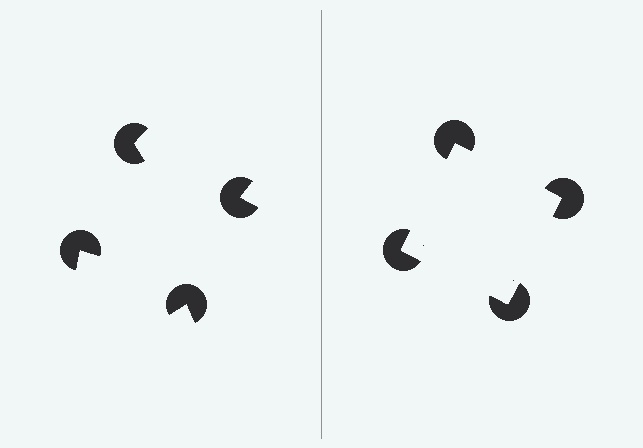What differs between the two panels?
The pac-man discs are positioned identically on both sides; only the wedge orientations differ. On the right they align to a square; on the left they are misaligned.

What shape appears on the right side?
An illusory square.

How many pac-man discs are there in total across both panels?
8 — 4 on each side.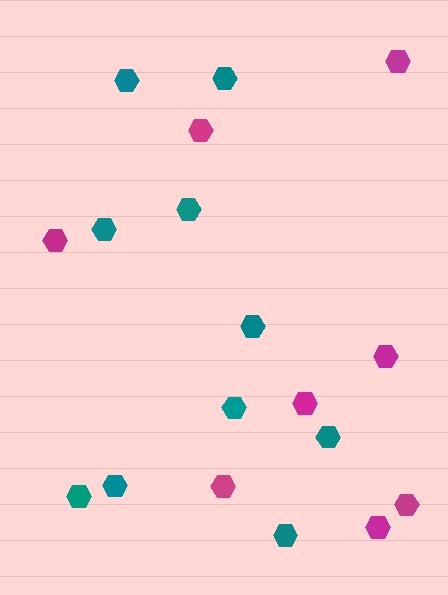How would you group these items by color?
There are 2 groups: one group of magenta hexagons (8) and one group of teal hexagons (10).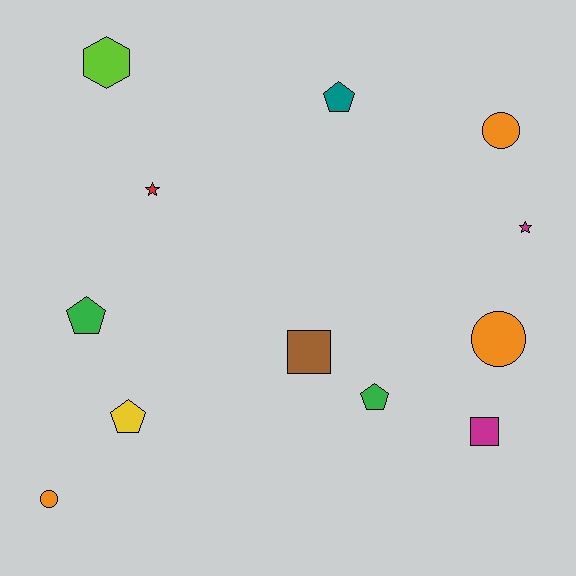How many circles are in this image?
There are 3 circles.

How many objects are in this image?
There are 12 objects.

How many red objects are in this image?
There is 1 red object.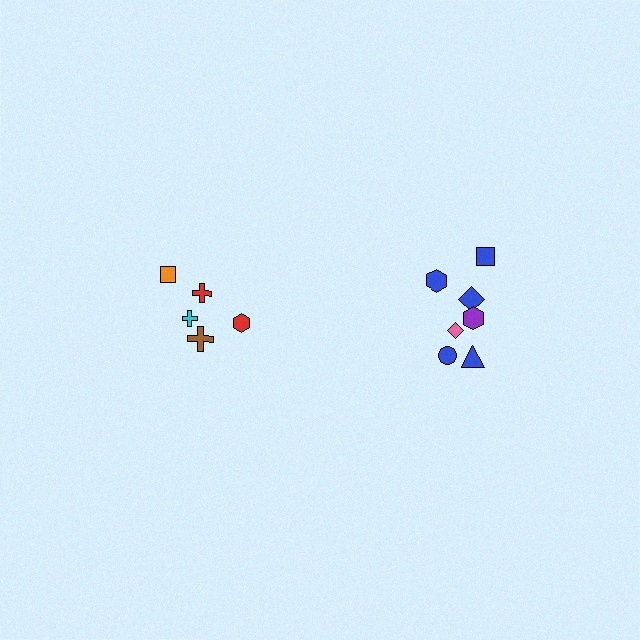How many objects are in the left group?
There are 5 objects.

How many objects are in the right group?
There are 7 objects.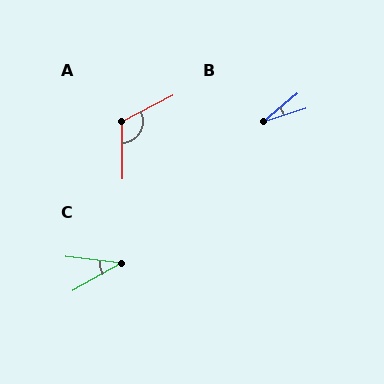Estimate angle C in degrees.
Approximately 36 degrees.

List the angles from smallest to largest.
B (21°), C (36°), A (116°).